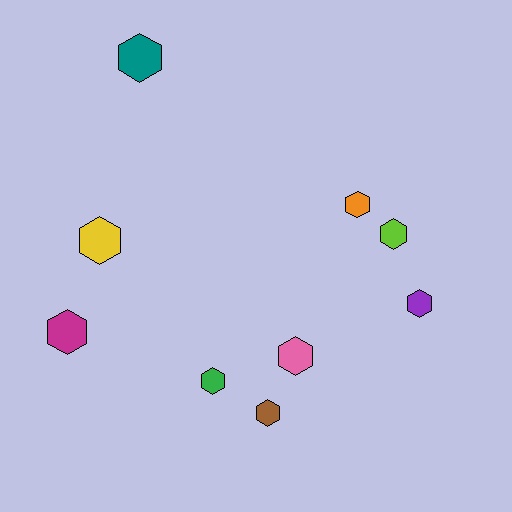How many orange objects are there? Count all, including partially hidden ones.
There is 1 orange object.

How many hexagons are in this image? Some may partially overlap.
There are 9 hexagons.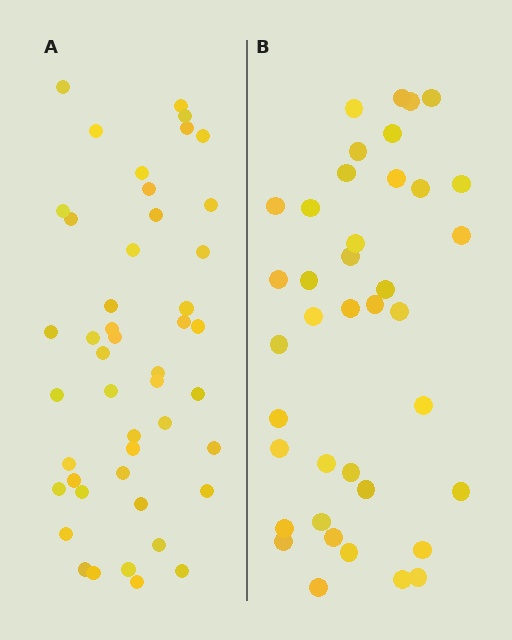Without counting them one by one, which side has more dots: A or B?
Region A (the left region) has more dots.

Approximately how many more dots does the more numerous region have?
Region A has roughly 8 or so more dots than region B.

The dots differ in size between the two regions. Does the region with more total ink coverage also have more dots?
No. Region B has more total ink coverage because its dots are larger, but region A actually contains more individual dots. Total area can be misleading — the number of items is what matters here.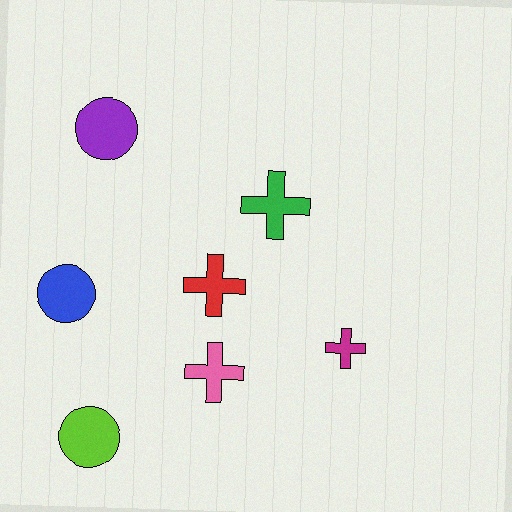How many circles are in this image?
There are 3 circles.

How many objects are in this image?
There are 7 objects.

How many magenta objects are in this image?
There is 1 magenta object.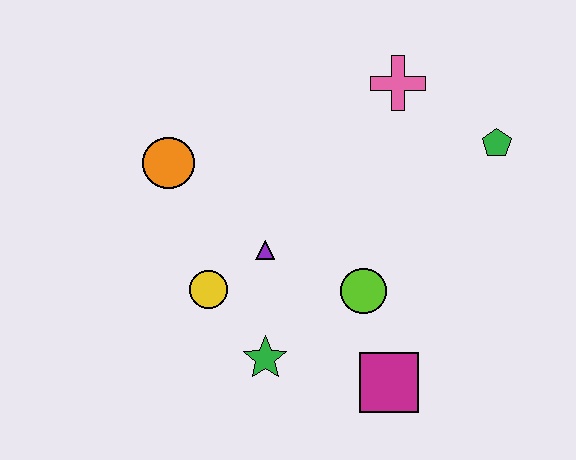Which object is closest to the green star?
The yellow circle is closest to the green star.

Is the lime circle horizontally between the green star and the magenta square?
Yes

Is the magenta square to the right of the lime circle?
Yes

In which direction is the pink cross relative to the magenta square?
The pink cross is above the magenta square.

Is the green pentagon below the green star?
No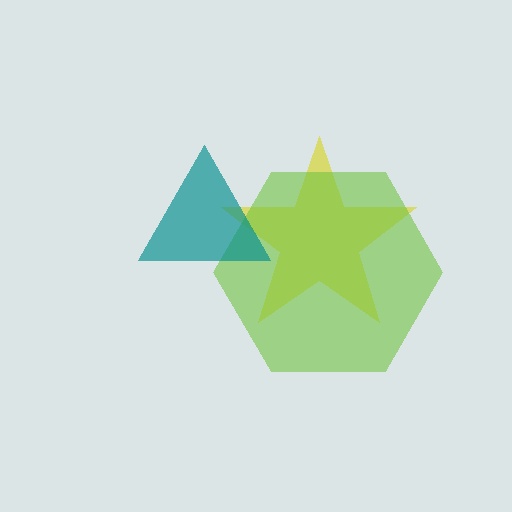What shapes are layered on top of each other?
The layered shapes are: a yellow star, a lime hexagon, a teal triangle.